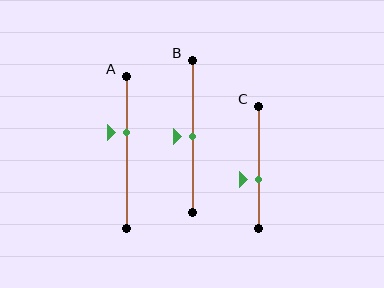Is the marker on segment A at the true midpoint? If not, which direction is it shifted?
No, the marker on segment A is shifted upward by about 13% of the segment length.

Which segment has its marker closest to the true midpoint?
Segment B has its marker closest to the true midpoint.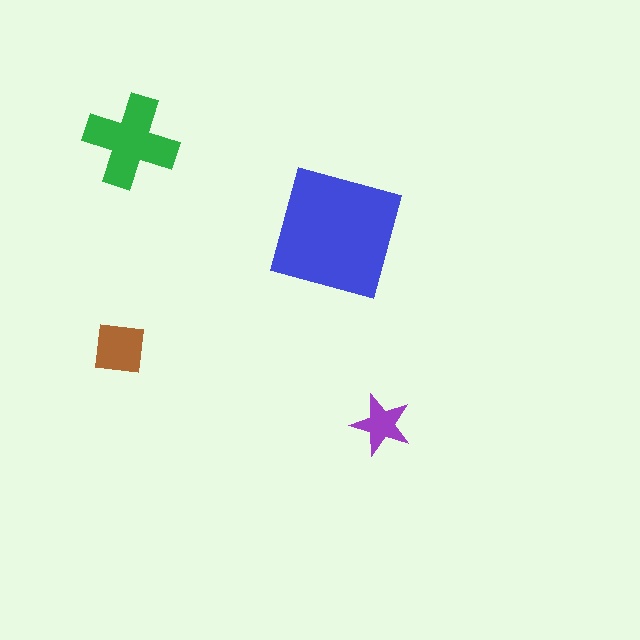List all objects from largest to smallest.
The blue square, the green cross, the brown square, the purple star.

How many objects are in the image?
There are 4 objects in the image.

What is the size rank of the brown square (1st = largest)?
3rd.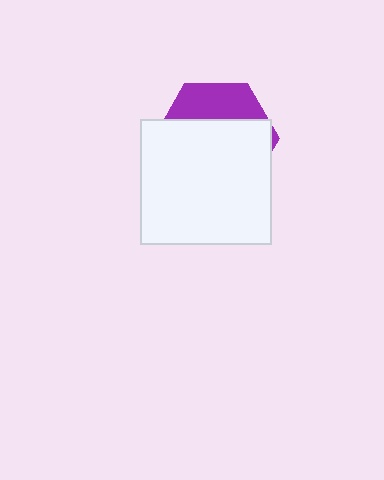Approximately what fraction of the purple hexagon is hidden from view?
Roughly 70% of the purple hexagon is hidden behind the white rectangle.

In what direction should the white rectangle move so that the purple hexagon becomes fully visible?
The white rectangle should move down. That is the shortest direction to clear the overlap and leave the purple hexagon fully visible.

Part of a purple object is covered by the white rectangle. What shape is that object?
It is a hexagon.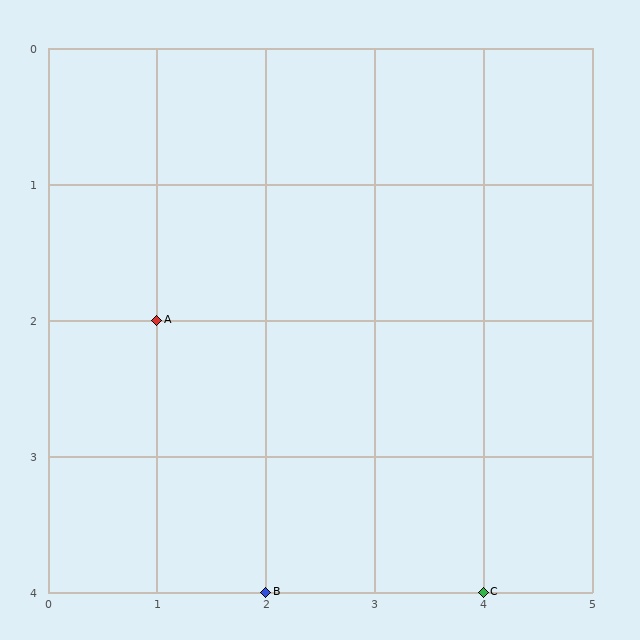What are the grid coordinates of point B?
Point B is at grid coordinates (2, 4).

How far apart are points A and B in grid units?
Points A and B are 1 column and 2 rows apart (about 2.2 grid units diagonally).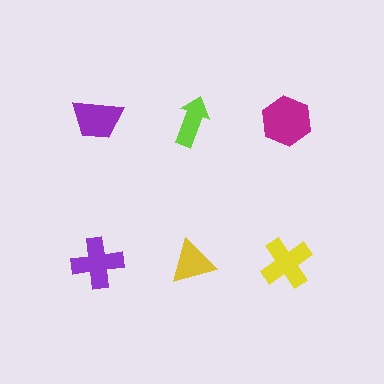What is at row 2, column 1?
A purple cross.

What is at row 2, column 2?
A yellow triangle.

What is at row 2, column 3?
A yellow cross.